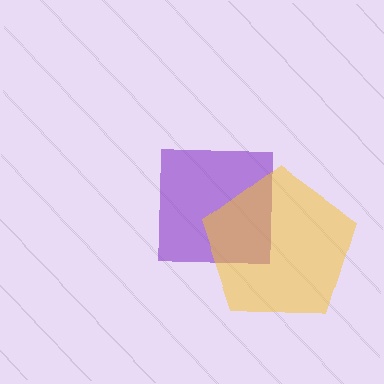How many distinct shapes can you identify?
There are 2 distinct shapes: a purple square, a yellow pentagon.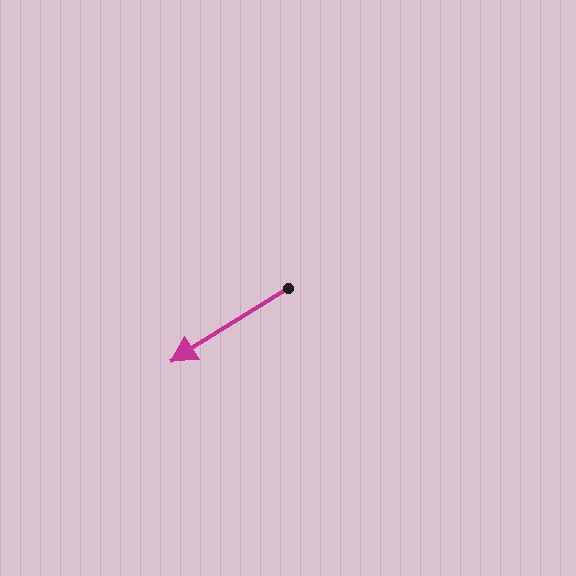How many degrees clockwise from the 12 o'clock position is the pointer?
Approximately 238 degrees.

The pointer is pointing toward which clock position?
Roughly 8 o'clock.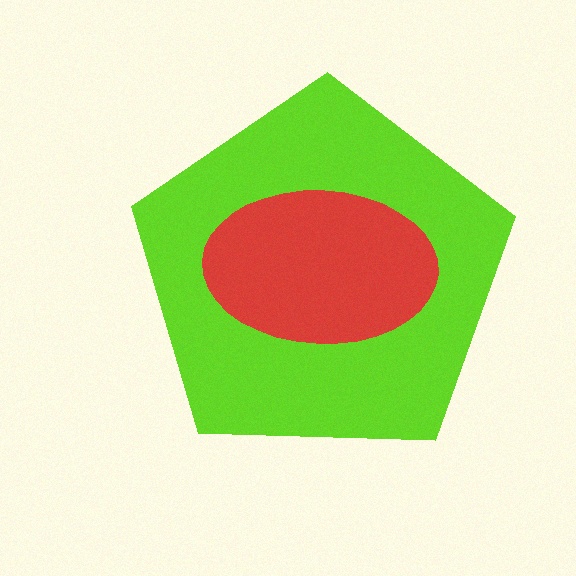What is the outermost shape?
The lime pentagon.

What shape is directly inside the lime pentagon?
The red ellipse.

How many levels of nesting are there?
2.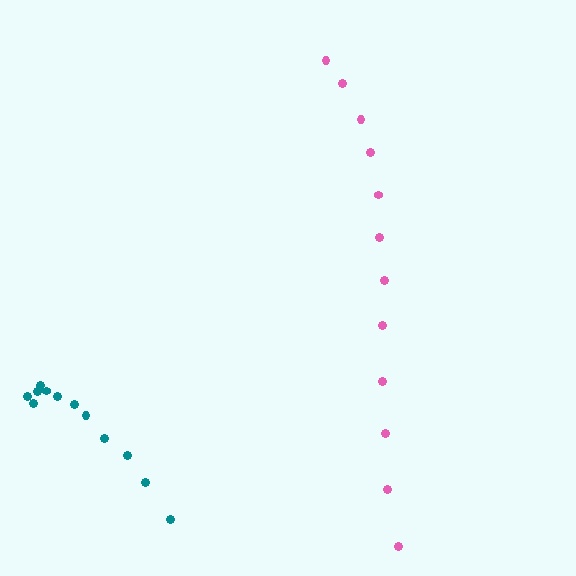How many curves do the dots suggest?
There are 2 distinct paths.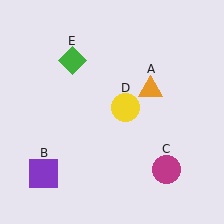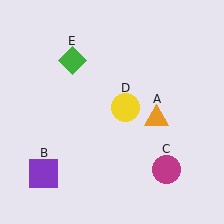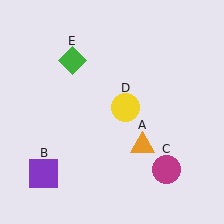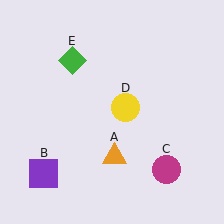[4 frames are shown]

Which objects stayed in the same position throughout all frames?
Purple square (object B) and magenta circle (object C) and yellow circle (object D) and green diamond (object E) remained stationary.